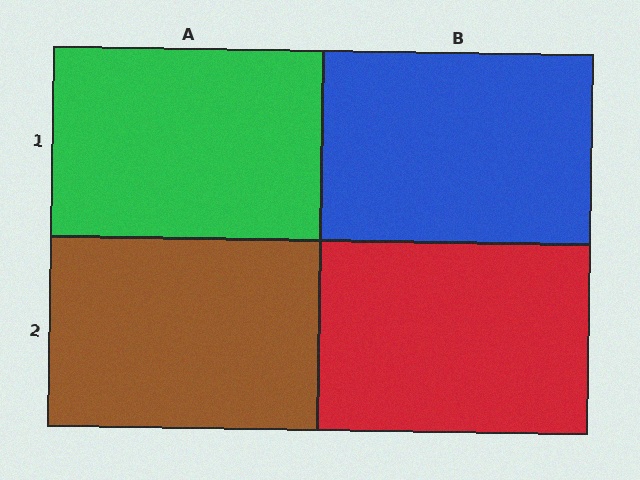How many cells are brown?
1 cell is brown.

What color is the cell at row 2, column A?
Brown.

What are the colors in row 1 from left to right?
Green, blue.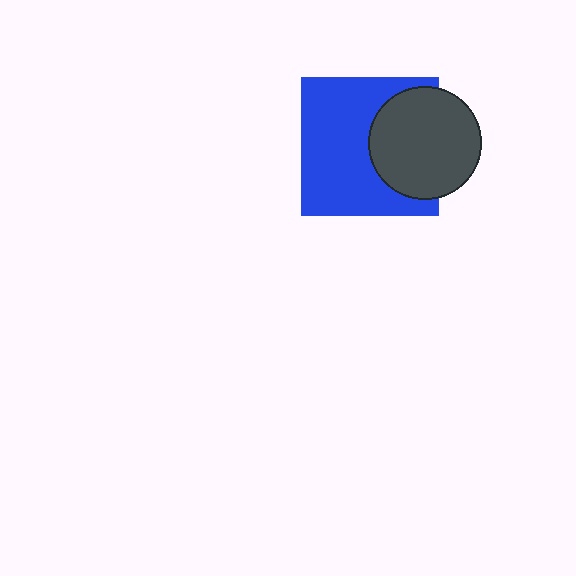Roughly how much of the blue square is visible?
About half of it is visible (roughly 65%).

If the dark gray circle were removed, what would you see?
You would see the complete blue square.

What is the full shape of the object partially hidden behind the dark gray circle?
The partially hidden object is a blue square.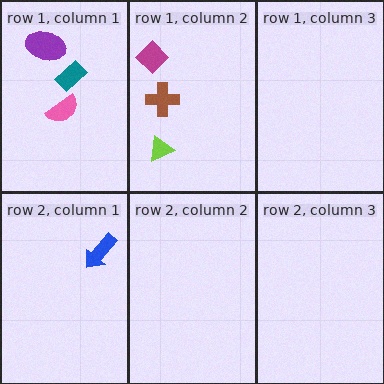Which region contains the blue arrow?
The row 2, column 1 region.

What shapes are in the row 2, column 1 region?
The blue arrow.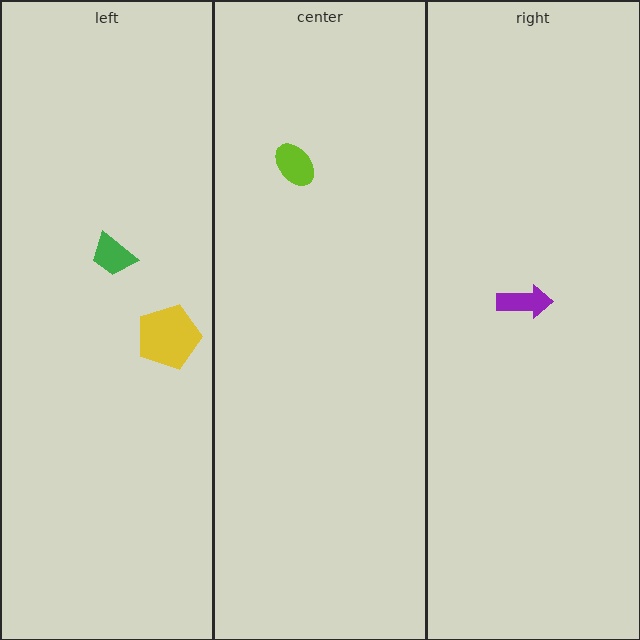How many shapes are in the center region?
1.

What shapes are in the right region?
The purple arrow.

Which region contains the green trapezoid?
The left region.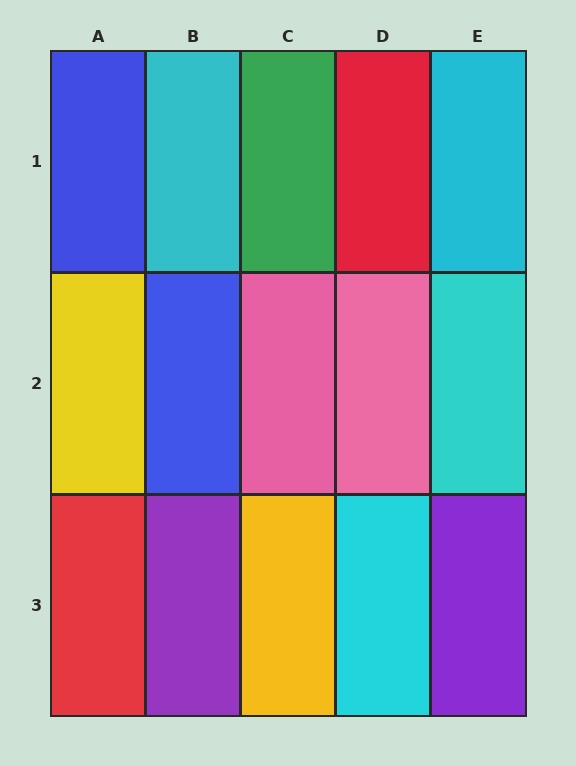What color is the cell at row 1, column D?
Red.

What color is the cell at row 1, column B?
Cyan.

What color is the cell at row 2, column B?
Blue.